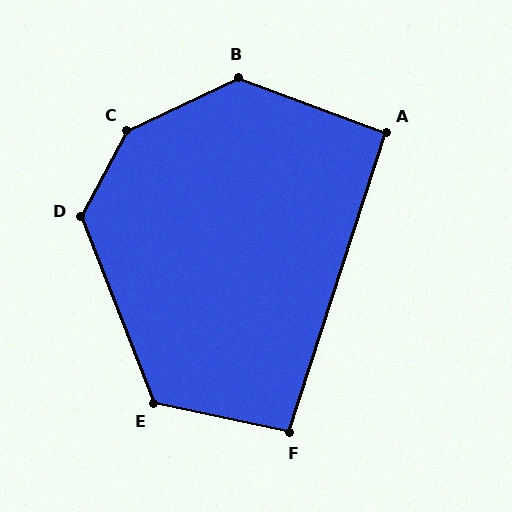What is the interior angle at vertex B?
Approximately 134 degrees (obtuse).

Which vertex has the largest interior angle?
C, at approximately 144 degrees.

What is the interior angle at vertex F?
Approximately 96 degrees (obtuse).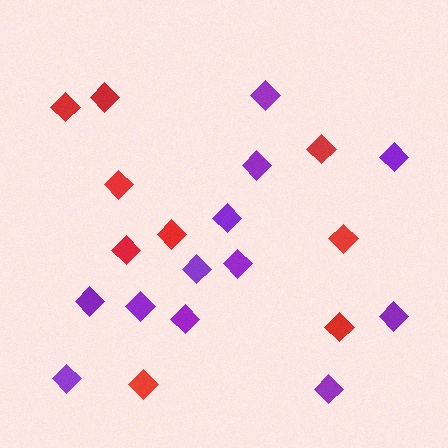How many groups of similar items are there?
There are 2 groups: one group of red diamonds (9) and one group of purple diamonds (12).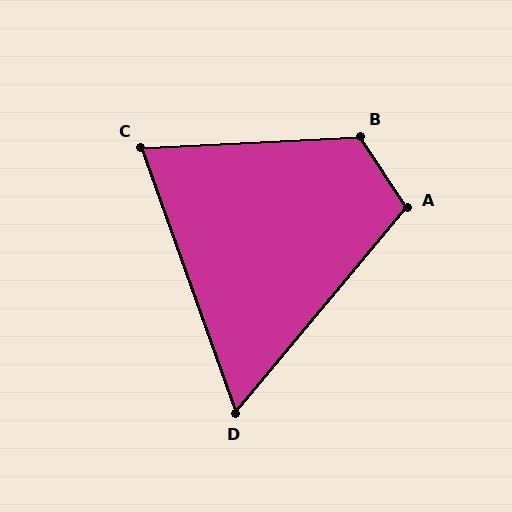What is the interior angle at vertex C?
Approximately 73 degrees (acute).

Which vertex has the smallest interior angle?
D, at approximately 60 degrees.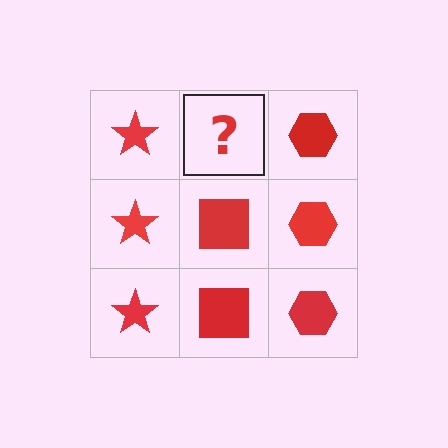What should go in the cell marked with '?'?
The missing cell should contain a red square.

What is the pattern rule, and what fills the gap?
The rule is that each column has a consistent shape. The gap should be filled with a red square.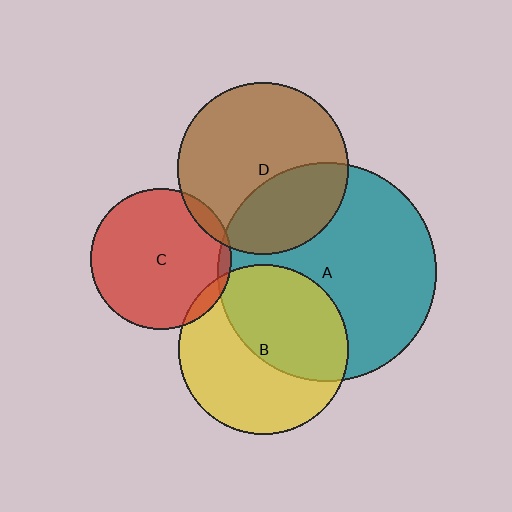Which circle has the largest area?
Circle A (teal).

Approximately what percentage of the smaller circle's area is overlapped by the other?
Approximately 50%.